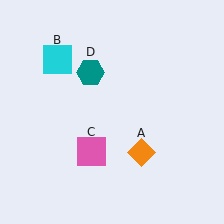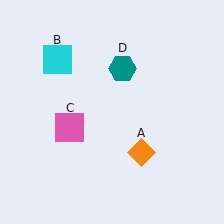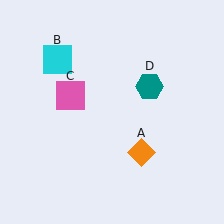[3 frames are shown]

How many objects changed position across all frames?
2 objects changed position: pink square (object C), teal hexagon (object D).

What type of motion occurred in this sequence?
The pink square (object C), teal hexagon (object D) rotated clockwise around the center of the scene.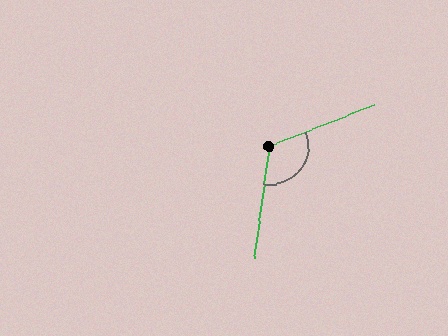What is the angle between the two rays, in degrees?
Approximately 120 degrees.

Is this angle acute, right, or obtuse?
It is obtuse.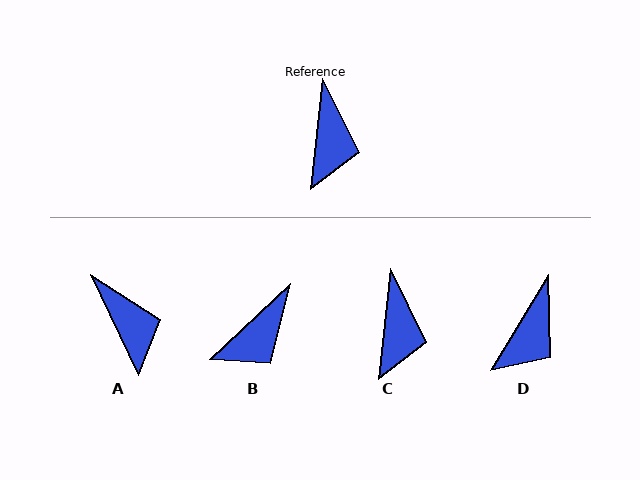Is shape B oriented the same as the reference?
No, it is off by about 40 degrees.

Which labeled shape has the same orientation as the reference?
C.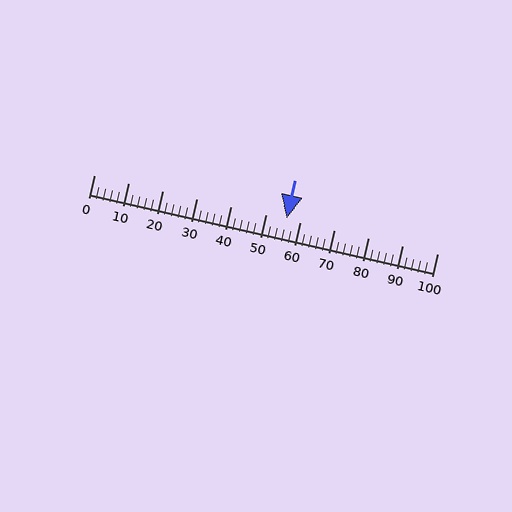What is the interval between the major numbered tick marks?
The major tick marks are spaced 10 units apart.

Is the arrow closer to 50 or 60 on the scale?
The arrow is closer to 60.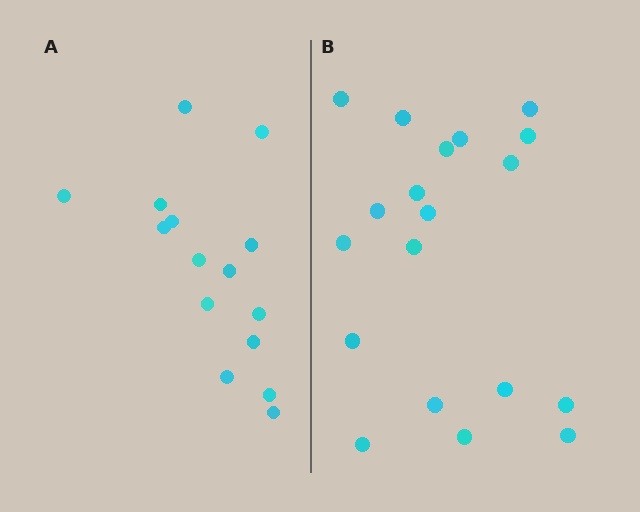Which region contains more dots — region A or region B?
Region B (the right region) has more dots.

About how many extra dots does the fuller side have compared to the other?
Region B has about 4 more dots than region A.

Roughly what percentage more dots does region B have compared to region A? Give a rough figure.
About 25% more.